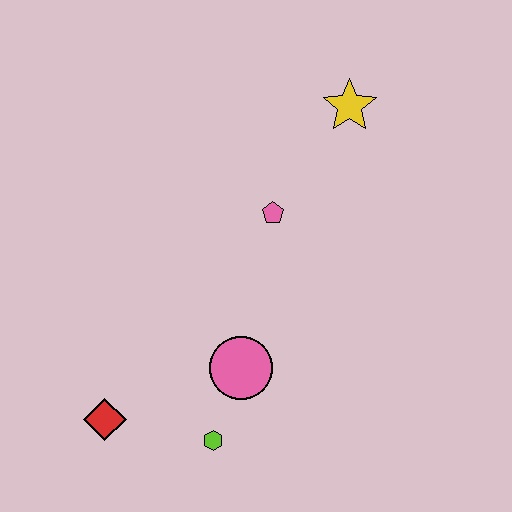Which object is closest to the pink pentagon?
The yellow star is closest to the pink pentagon.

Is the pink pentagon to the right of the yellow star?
No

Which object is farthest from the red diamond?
The yellow star is farthest from the red diamond.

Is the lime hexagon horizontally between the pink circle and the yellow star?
No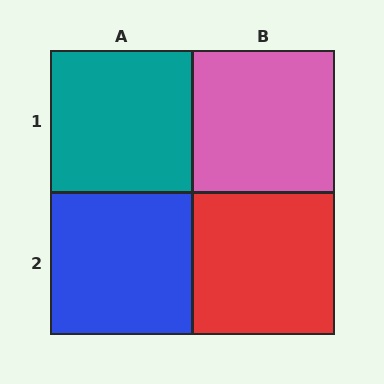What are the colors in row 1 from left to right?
Teal, pink.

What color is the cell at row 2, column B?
Red.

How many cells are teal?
1 cell is teal.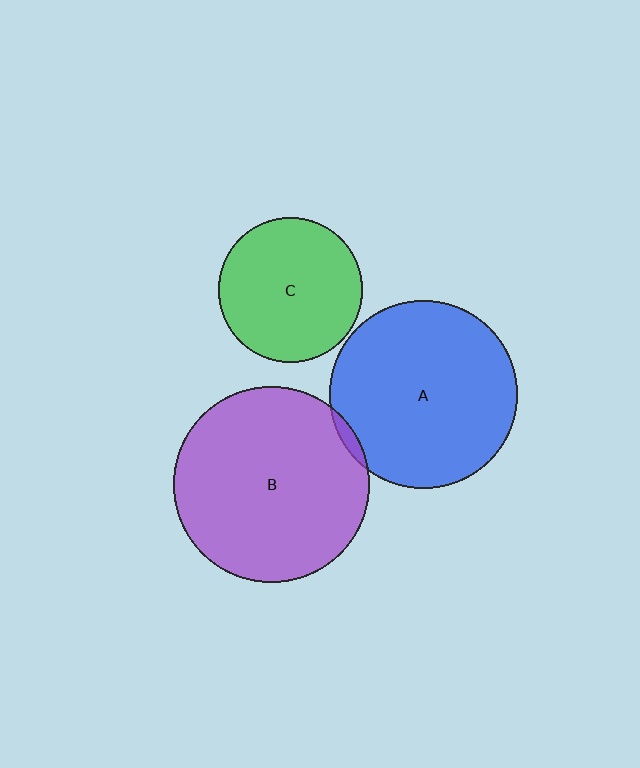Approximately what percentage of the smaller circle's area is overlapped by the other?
Approximately 5%.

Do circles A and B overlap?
Yes.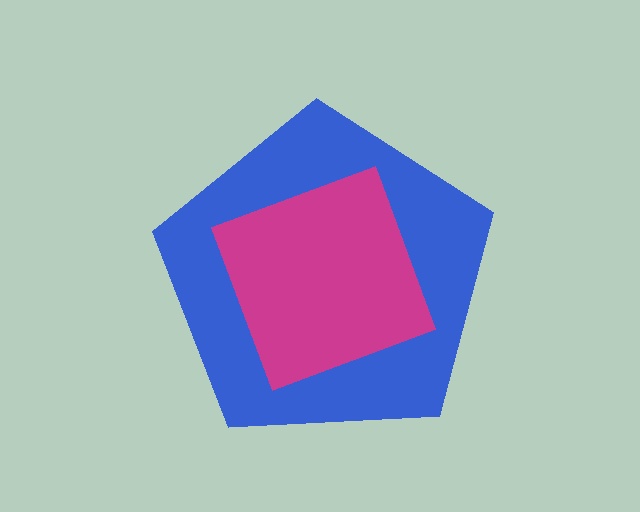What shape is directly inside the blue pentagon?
The magenta diamond.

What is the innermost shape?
The magenta diamond.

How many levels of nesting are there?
2.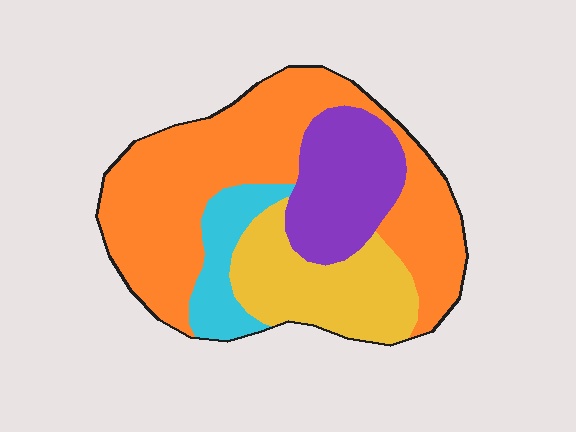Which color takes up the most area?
Orange, at roughly 50%.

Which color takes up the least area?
Cyan, at roughly 10%.